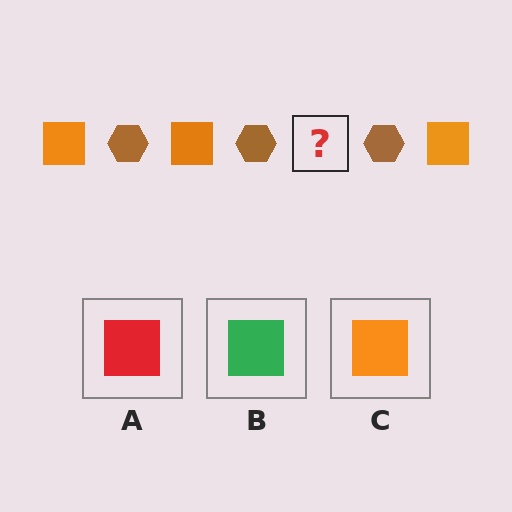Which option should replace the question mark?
Option C.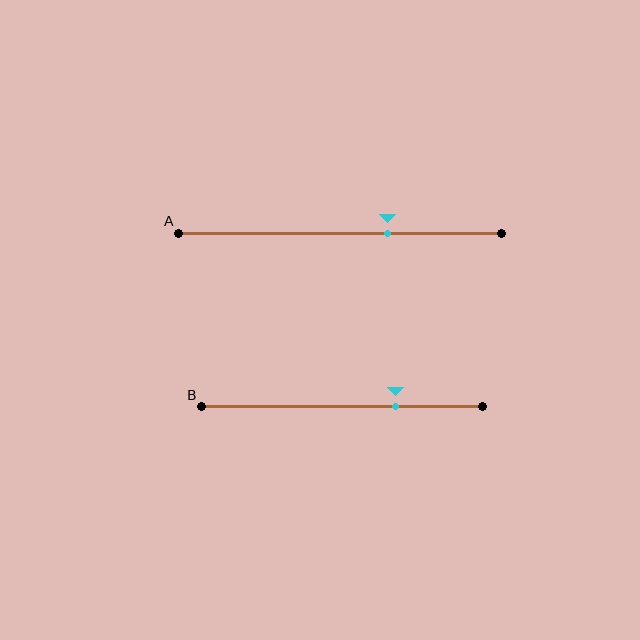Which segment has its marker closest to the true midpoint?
Segment A has its marker closest to the true midpoint.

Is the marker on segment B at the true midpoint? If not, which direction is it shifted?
No, the marker on segment B is shifted to the right by about 19% of the segment length.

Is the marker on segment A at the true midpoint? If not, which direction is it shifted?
No, the marker on segment A is shifted to the right by about 15% of the segment length.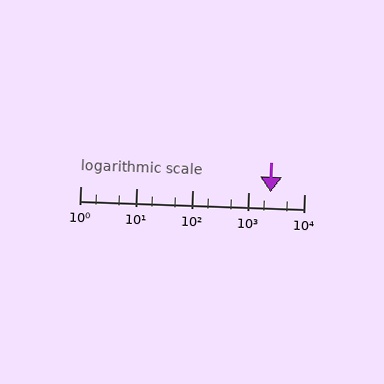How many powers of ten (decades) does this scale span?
The scale spans 4 decades, from 1 to 10000.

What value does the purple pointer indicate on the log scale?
The pointer indicates approximately 2500.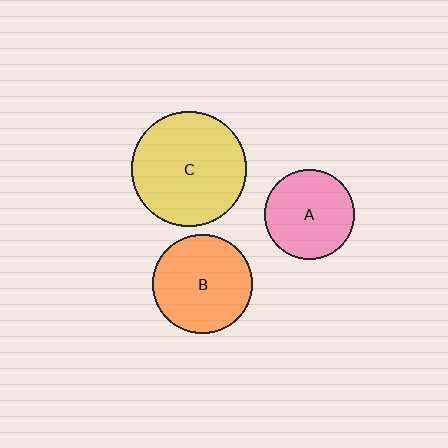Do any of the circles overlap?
No, none of the circles overlap.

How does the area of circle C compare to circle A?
Approximately 1.6 times.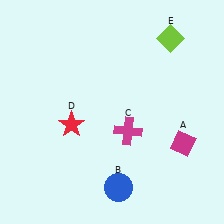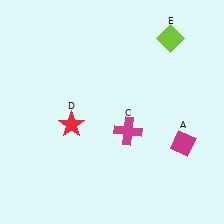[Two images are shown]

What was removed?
The blue circle (B) was removed in Image 2.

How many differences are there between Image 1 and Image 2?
There is 1 difference between the two images.